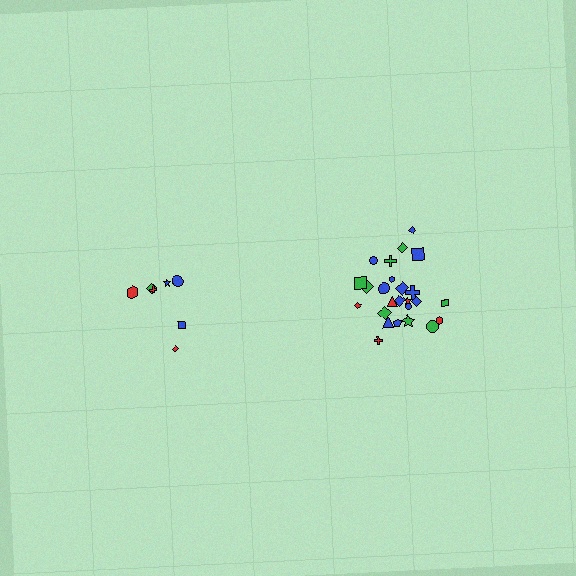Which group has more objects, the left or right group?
The right group.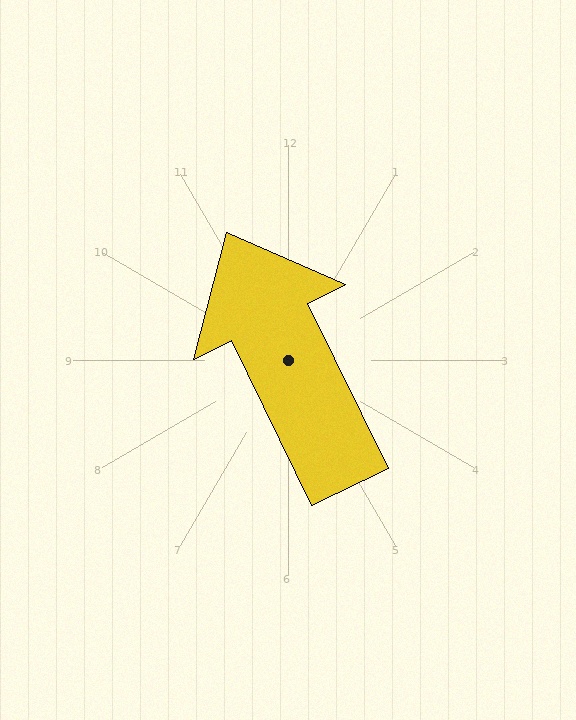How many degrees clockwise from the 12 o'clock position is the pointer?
Approximately 334 degrees.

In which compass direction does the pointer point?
Northwest.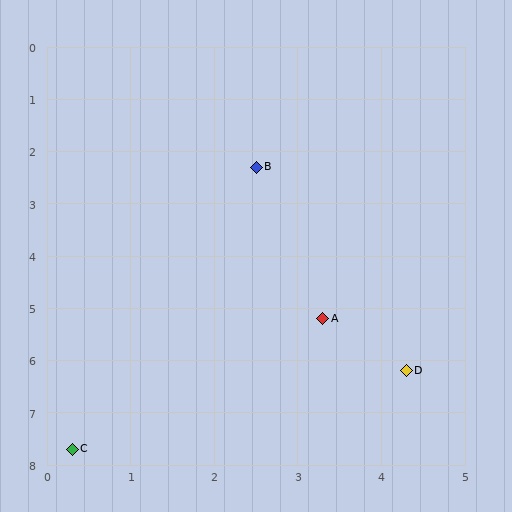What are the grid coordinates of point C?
Point C is at approximately (0.3, 7.7).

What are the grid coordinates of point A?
Point A is at approximately (3.3, 5.2).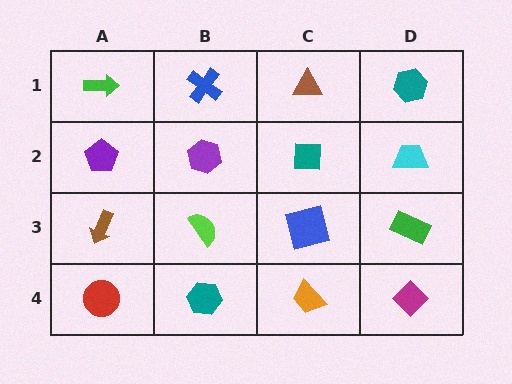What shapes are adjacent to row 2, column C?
A brown triangle (row 1, column C), a blue square (row 3, column C), a purple hexagon (row 2, column B), a cyan trapezoid (row 2, column D).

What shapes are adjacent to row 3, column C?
A teal square (row 2, column C), an orange trapezoid (row 4, column C), a lime semicircle (row 3, column B), a green rectangle (row 3, column D).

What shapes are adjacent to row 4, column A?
A brown arrow (row 3, column A), a teal hexagon (row 4, column B).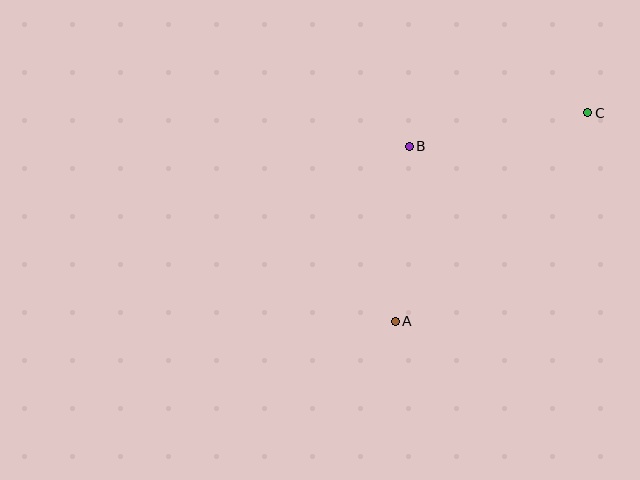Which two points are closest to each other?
Points A and B are closest to each other.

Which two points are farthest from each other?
Points A and C are farthest from each other.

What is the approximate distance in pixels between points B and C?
The distance between B and C is approximately 181 pixels.